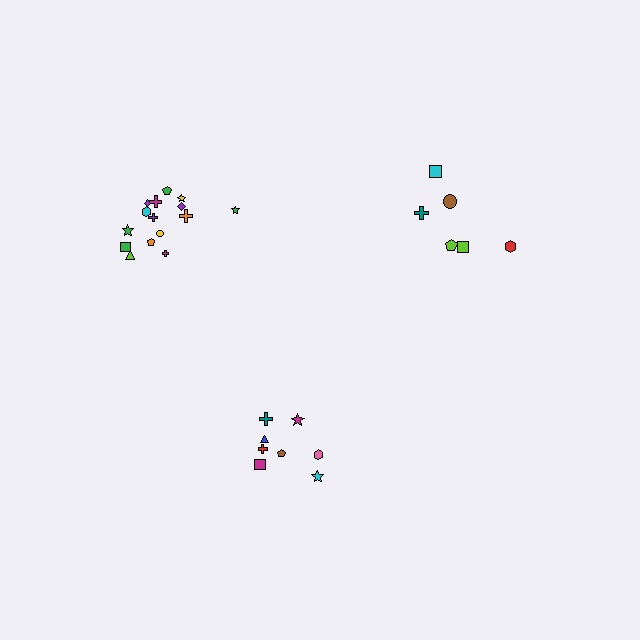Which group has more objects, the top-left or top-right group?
The top-left group.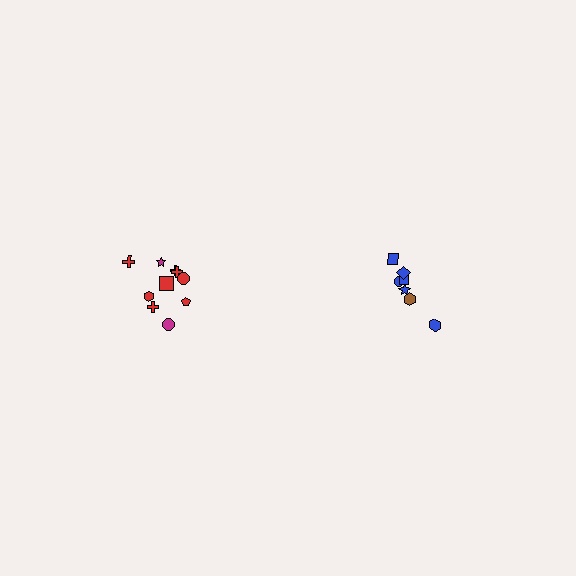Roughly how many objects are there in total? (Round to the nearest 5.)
Roughly 15 objects in total.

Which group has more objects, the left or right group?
The left group.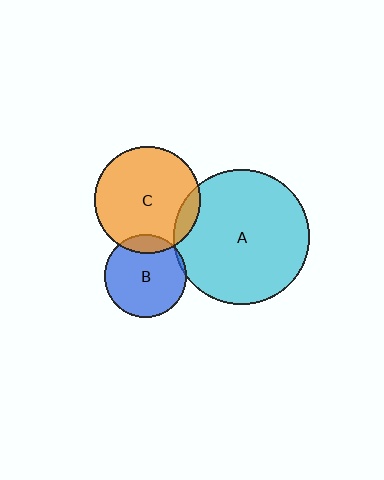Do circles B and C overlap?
Yes.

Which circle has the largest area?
Circle A (cyan).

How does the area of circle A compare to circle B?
Approximately 2.7 times.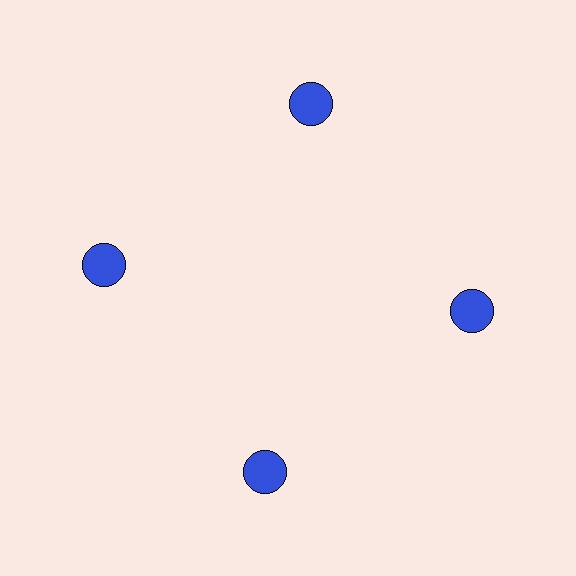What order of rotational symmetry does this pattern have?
This pattern has 4-fold rotational symmetry.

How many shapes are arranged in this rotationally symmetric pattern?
There are 4 shapes, arranged in 4 groups of 1.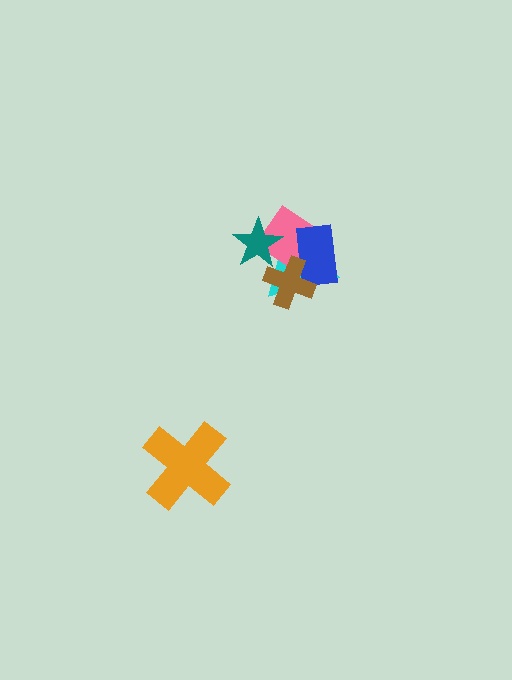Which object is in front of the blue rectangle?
The brown cross is in front of the blue rectangle.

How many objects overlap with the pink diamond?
4 objects overlap with the pink diamond.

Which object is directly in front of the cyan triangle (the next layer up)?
The pink diamond is directly in front of the cyan triangle.